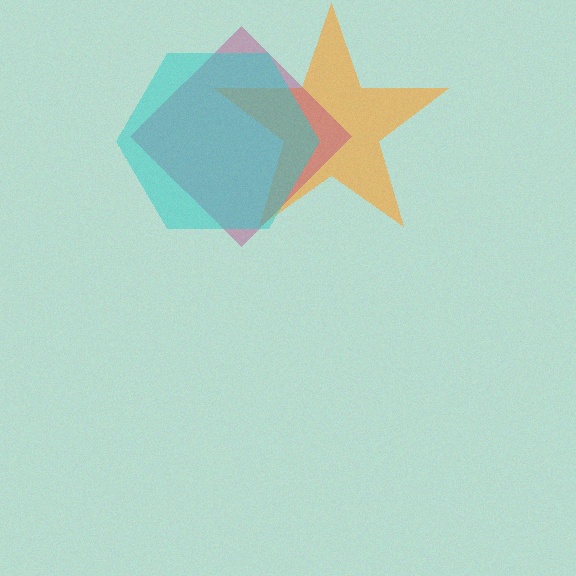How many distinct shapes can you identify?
There are 3 distinct shapes: an orange star, a magenta diamond, a cyan hexagon.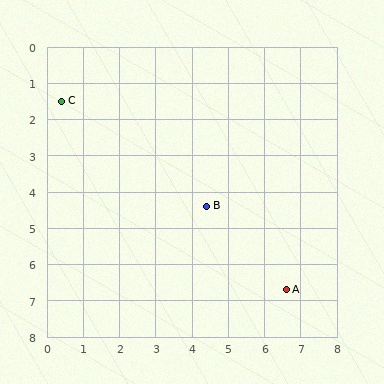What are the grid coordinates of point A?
Point A is at approximately (6.6, 6.7).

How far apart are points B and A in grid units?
Points B and A are about 3.2 grid units apart.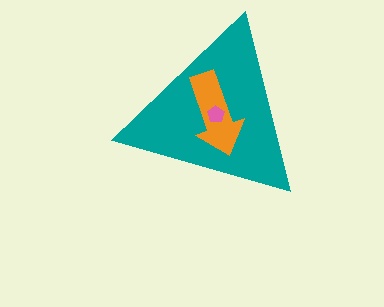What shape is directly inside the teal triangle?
The orange arrow.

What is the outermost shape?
The teal triangle.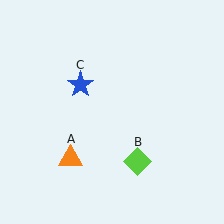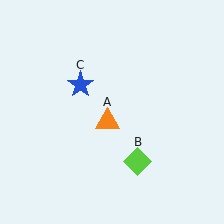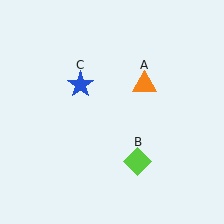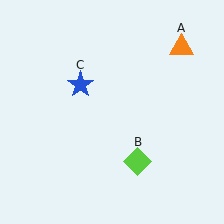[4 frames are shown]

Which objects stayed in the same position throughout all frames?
Lime diamond (object B) and blue star (object C) remained stationary.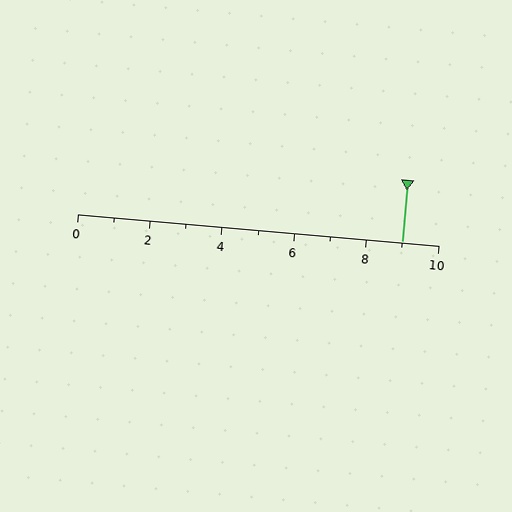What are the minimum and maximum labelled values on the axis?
The axis runs from 0 to 10.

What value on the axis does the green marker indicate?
The marker indicates approximately 9.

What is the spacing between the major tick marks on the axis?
The major ticks are spaced 2 apart.